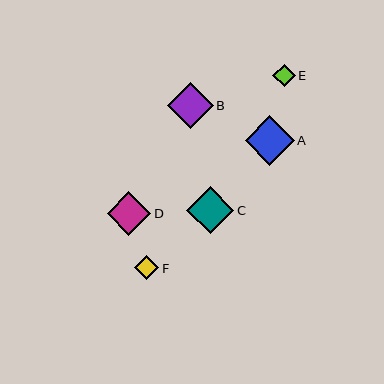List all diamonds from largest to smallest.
From largest to smallest: A, C, B, D, F, E.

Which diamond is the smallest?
Diamond E is the smallest with a size of approximately 22 pixels.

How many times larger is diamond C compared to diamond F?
Diamond C is approximately 2.0 times the size of diamond F.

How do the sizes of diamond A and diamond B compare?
Diamond A and diamond B are approximately the same size.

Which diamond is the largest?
Diamond A is the largest with a size of approximately 49 pixels.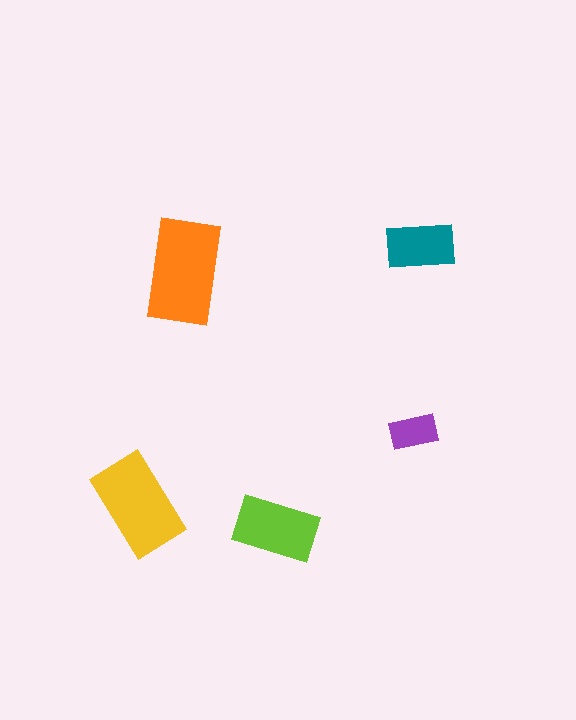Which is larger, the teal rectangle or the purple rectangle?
The teal one.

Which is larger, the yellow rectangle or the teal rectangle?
The yellow one.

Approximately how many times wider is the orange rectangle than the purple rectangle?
About 2 times wider.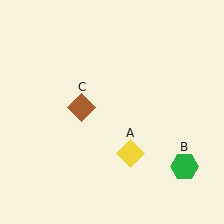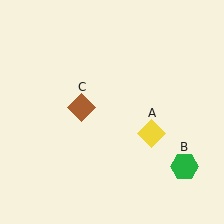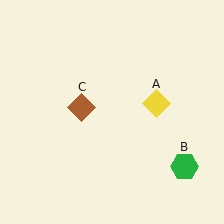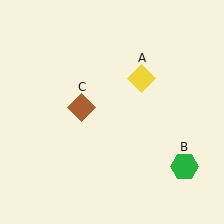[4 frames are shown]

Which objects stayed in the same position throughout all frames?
Green hexagon (object B) and brown diamond (object C) remained stationary.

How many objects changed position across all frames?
1 object changed position: yellow diamond (object A).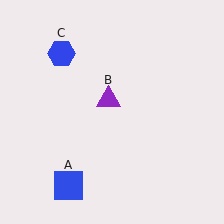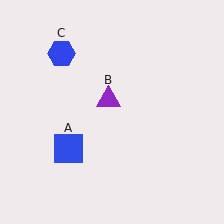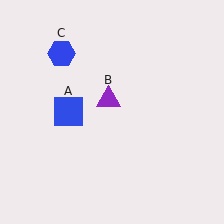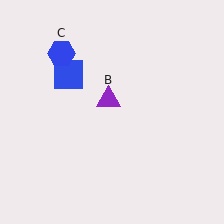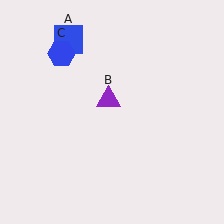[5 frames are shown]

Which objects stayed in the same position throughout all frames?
Purple triangle (object B) and blue hexagon (object C) remained stationary.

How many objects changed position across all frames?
1 object changed position: blue square (object A).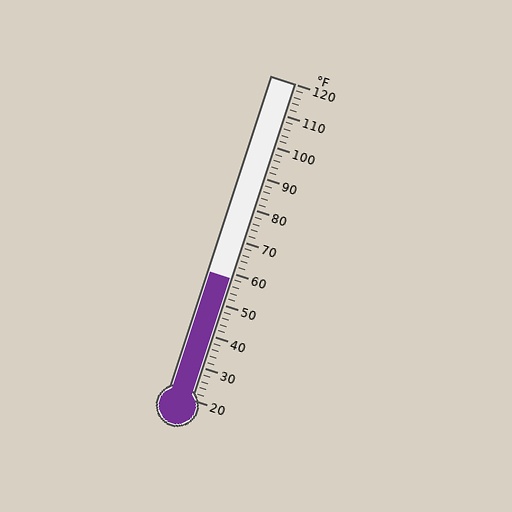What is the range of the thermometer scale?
The thermometer scale ranges from 20°F to 120°F.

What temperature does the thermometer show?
The thermometer shows approximately 58°F.